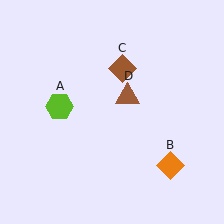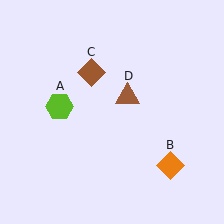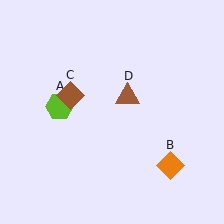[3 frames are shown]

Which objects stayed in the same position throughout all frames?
Lime hexagon (object A) and orange diamond (object B) and brown triangle (object D) remained stationary.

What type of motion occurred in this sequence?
The brown diamond (object C) rotated counterclockwise around the center of the scene.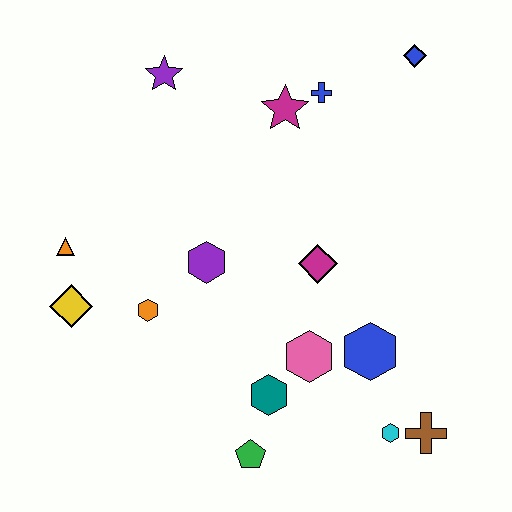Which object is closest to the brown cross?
The cyan hexagon is closest to the brown cross.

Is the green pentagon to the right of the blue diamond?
No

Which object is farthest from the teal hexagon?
The blue diamond is farthest from the teal hexagon.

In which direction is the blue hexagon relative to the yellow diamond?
The blue hexagon is to the right of the yellow diamond.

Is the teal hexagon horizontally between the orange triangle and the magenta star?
Yes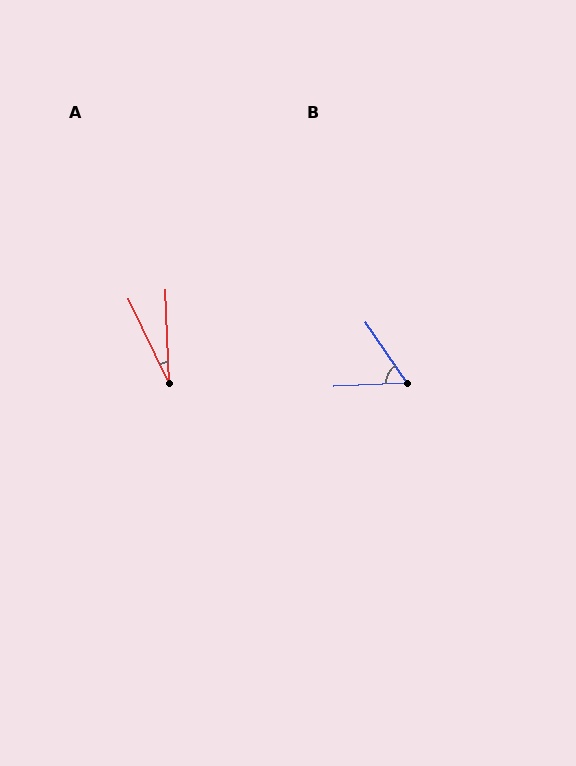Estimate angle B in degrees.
Approximately 58 degrees.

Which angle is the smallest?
A, at approximately 23 degrees.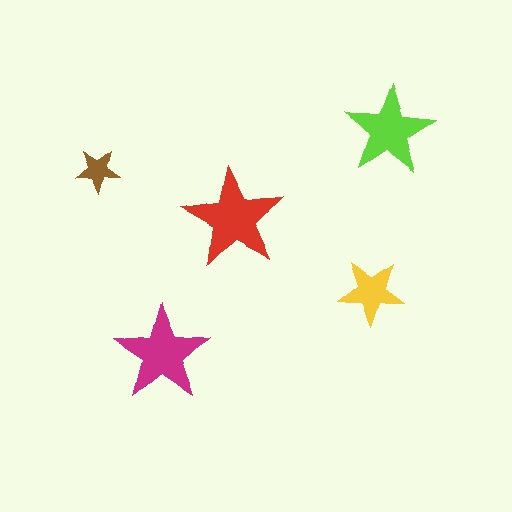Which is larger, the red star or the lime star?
The red one.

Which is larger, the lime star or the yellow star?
The lime one.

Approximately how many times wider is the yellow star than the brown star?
About 1.5 times wider.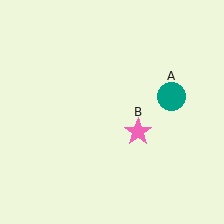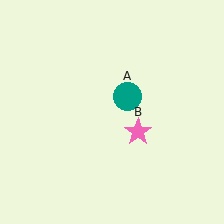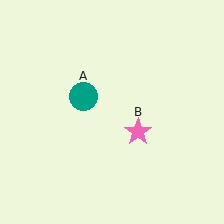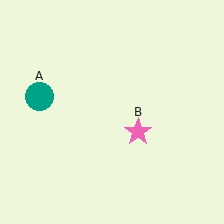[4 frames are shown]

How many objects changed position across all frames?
1 object changed position: teal circle (object A).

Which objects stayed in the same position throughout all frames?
Pink star (object B) remained stationary.